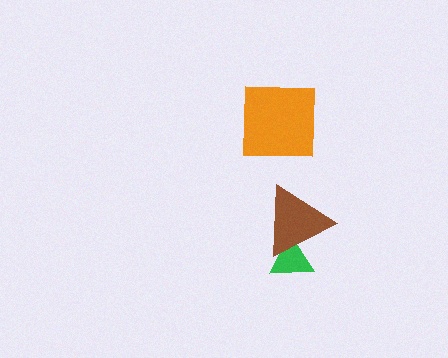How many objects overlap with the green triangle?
1 object overlaps with the green triangle.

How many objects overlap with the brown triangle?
1 object overlaps with the brown triangle.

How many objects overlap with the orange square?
0 objects overlap with the orange square.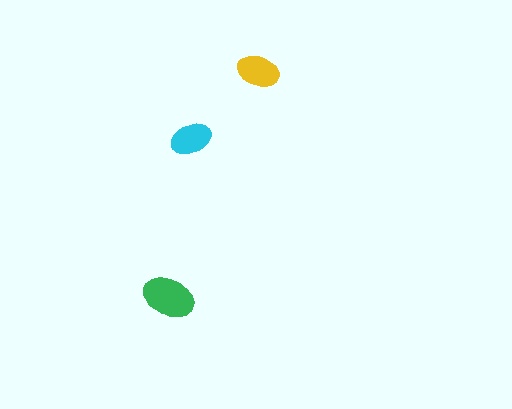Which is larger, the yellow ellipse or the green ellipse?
The green one.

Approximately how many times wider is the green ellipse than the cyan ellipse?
About 1.5 times wider.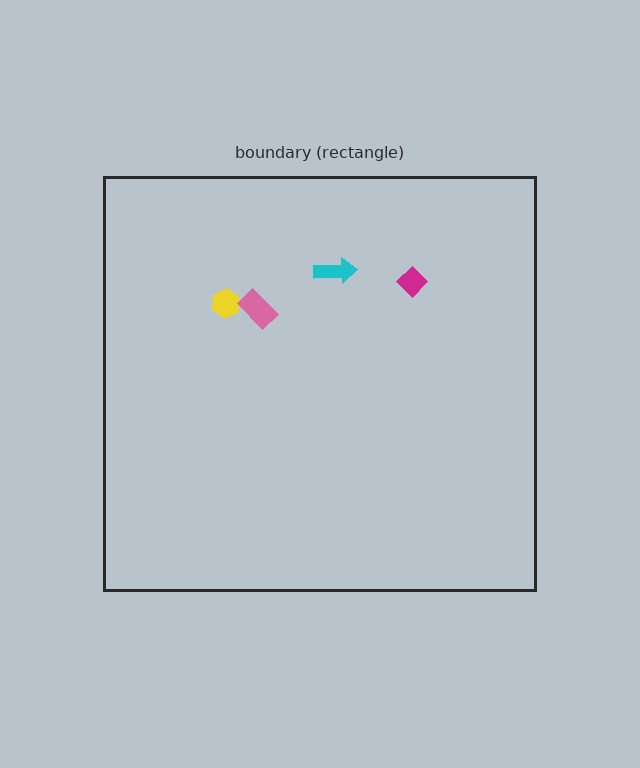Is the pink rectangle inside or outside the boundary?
Inside.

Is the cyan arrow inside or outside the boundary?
Inside.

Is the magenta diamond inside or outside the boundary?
Inside.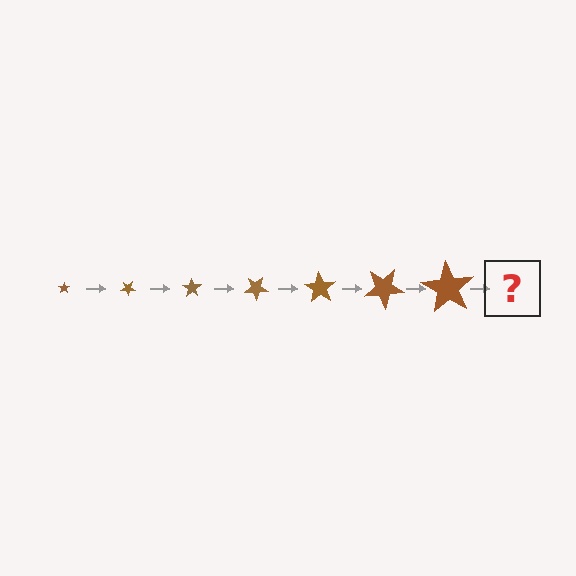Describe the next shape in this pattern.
It should be a star, larger than the previous one and rotated 245 degrees from the start.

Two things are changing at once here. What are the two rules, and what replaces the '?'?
The two rules are that the star grows larger each step and it rotates 35 degrees each step. The '?' should be a star, larger than the previous one and rotated 245 degrees from the start.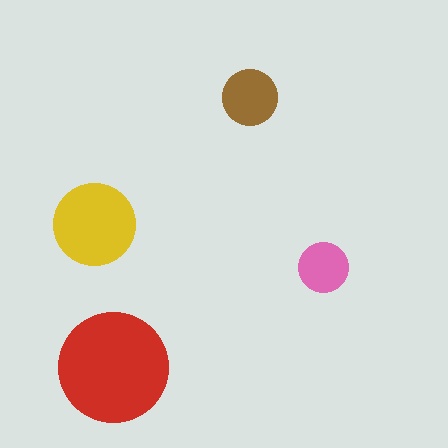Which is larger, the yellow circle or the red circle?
The red one.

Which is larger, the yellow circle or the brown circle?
The yellow one.